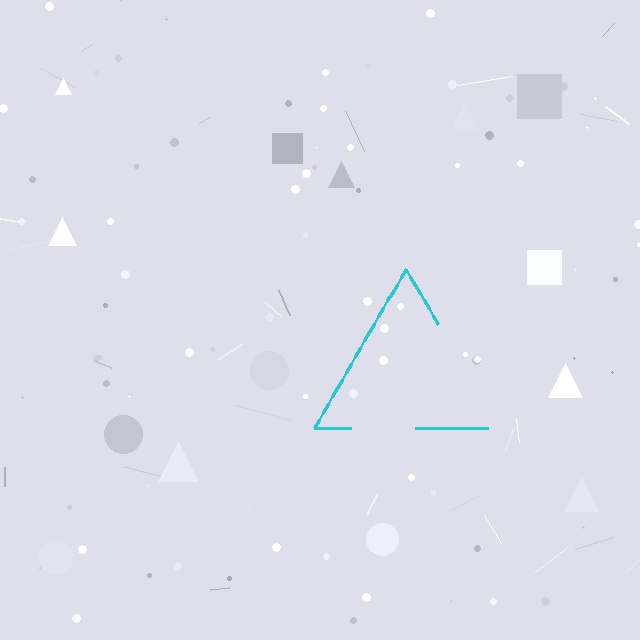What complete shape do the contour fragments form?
The contour fragments form a triangle.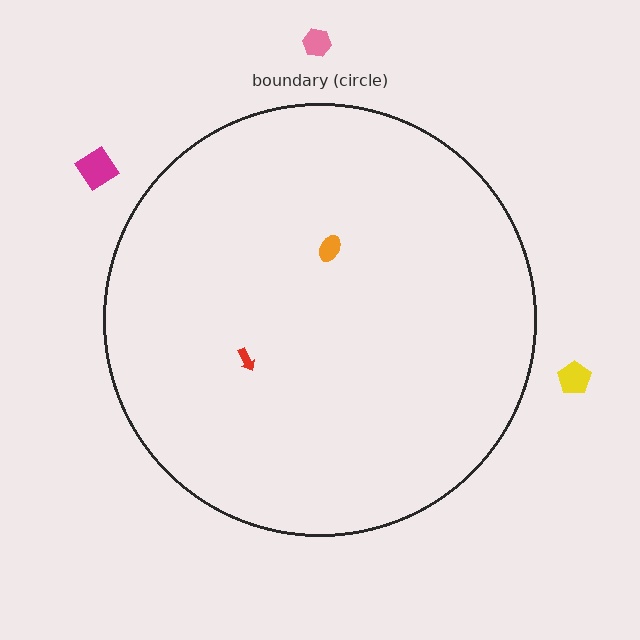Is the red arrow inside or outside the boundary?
Inside.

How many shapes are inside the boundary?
2 inside, 3 outside.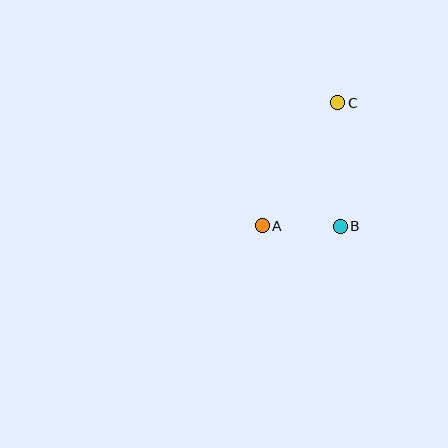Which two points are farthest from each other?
Points A and C are farthest from each other.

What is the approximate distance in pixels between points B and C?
The distance between B and C is approximately 123 pixels.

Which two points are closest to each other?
Points A and B are closest to each other.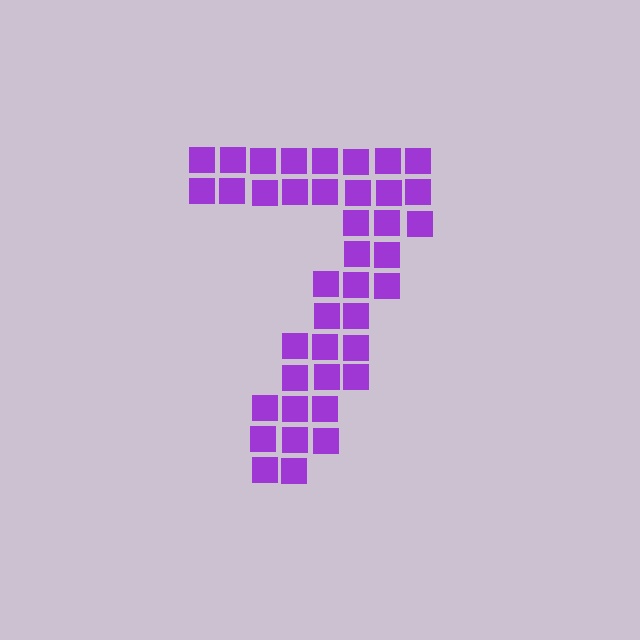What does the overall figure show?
The overall figure shows the digit 7.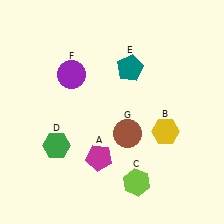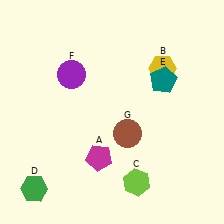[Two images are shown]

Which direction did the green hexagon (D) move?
The green hexagon (D) moved down.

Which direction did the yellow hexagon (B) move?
The yellow hexagon (B) moved up.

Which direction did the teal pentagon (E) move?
The teal pentagon (E) moved right.